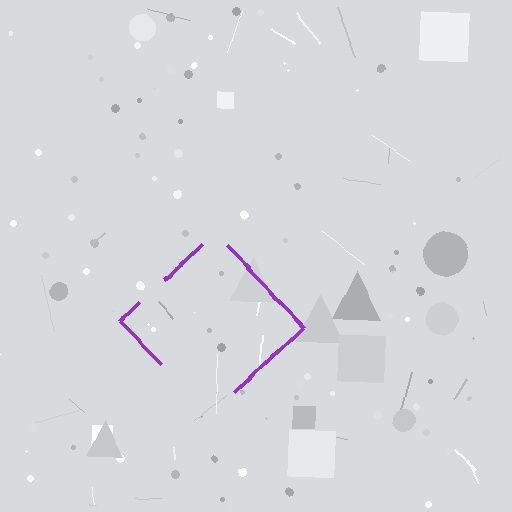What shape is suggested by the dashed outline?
The dashed outline suggests a diamond.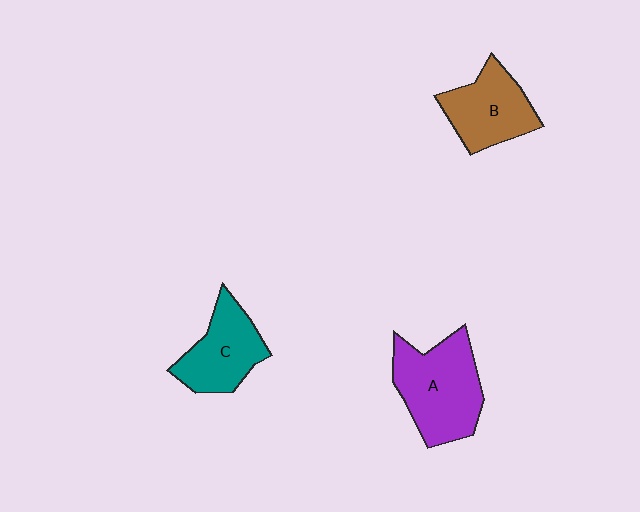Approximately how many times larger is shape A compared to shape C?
Approximately 1.4 times.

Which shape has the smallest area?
Shape C (teal).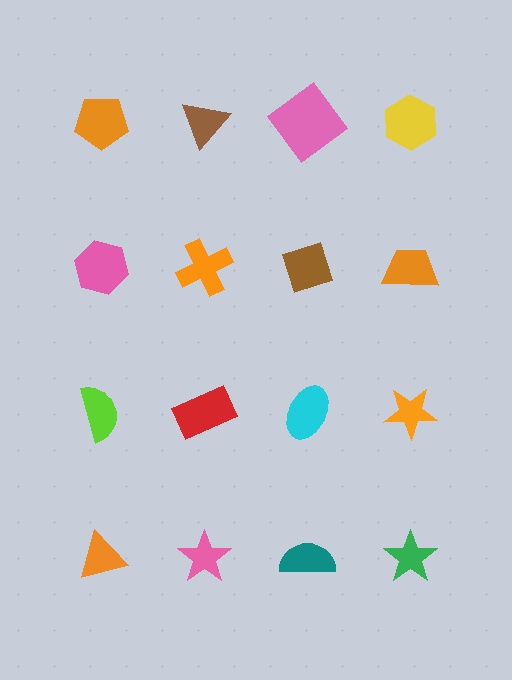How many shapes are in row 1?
4 shapes.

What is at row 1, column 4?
A yellow hexagon.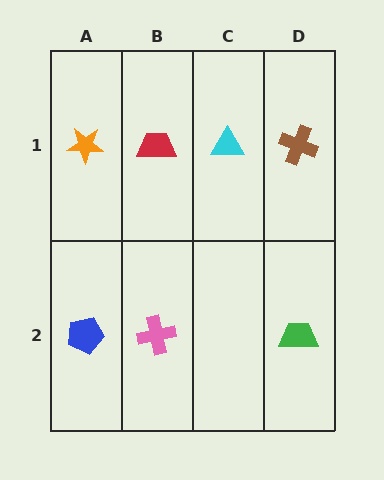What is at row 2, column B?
A pink cross.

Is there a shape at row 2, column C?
No, that cell is empty.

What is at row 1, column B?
A red trapezoid.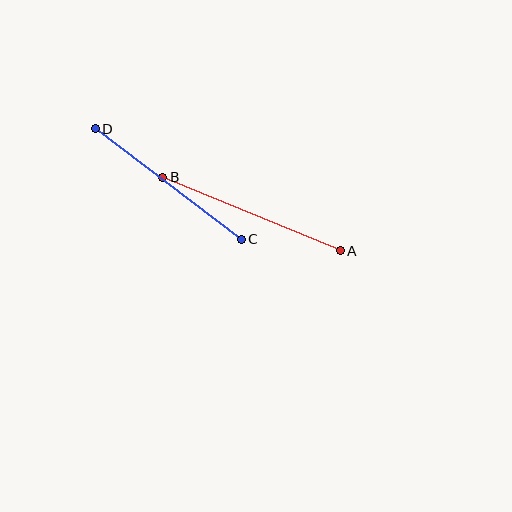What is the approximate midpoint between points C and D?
The midpoint is at approximately (168, 184) pixels.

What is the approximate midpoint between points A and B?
The midpoint is at approximately (251, 214) pixels.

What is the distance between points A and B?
The distance is approximately 192 pixels.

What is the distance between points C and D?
The distance is approximately 184 pixels.